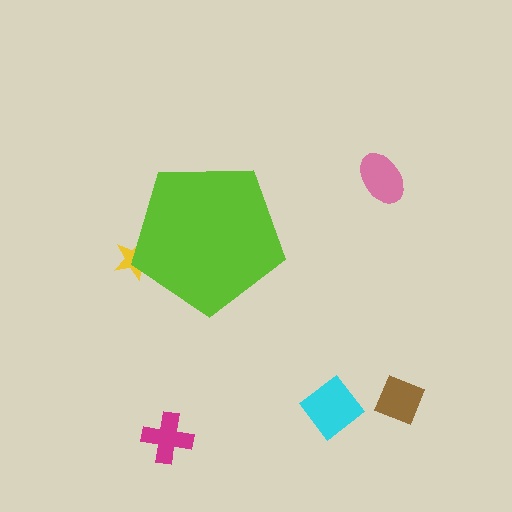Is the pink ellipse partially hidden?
No, the pink ellipse is fully visible.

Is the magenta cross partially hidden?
No, the magenta cross is fully visible.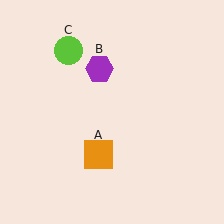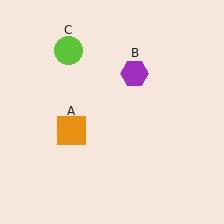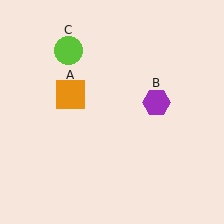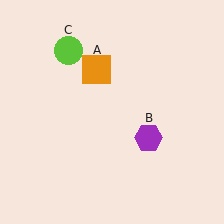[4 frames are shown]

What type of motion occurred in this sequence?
The orange square (object A), purple hexagon (object B) rotated clockwise around the center of the scene.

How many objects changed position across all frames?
2 objects changed position: orange square (object A), purple hexagon (object B).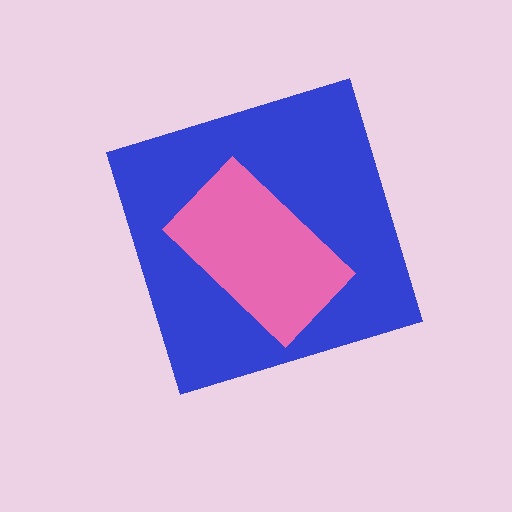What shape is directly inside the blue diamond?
The pink rectangle.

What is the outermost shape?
The blue diamond.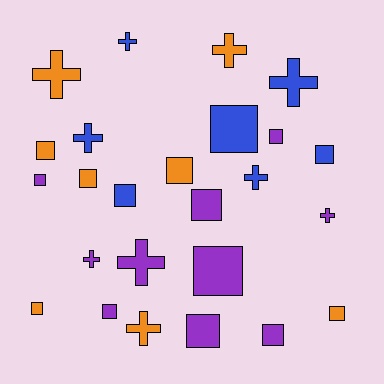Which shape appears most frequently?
Square, with 15 objects.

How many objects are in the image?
There are 25 objects.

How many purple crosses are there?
There are 3 purple crosses.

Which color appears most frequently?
Purple, with 10 objects.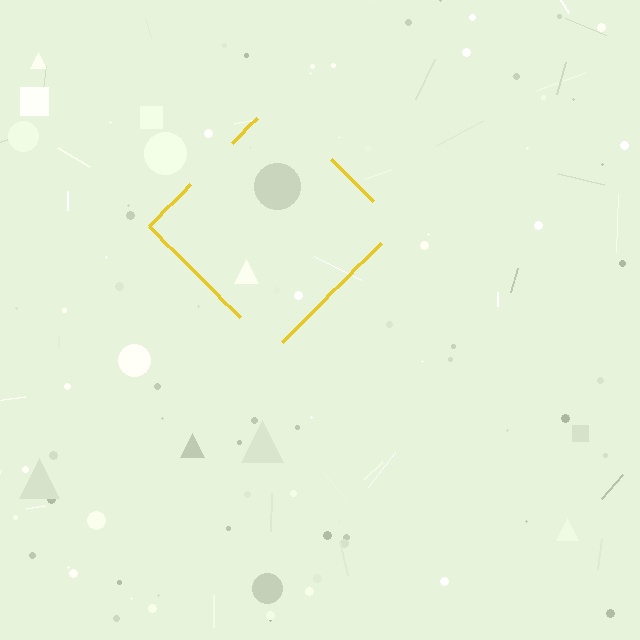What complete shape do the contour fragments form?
The contour fragments form a diamond.